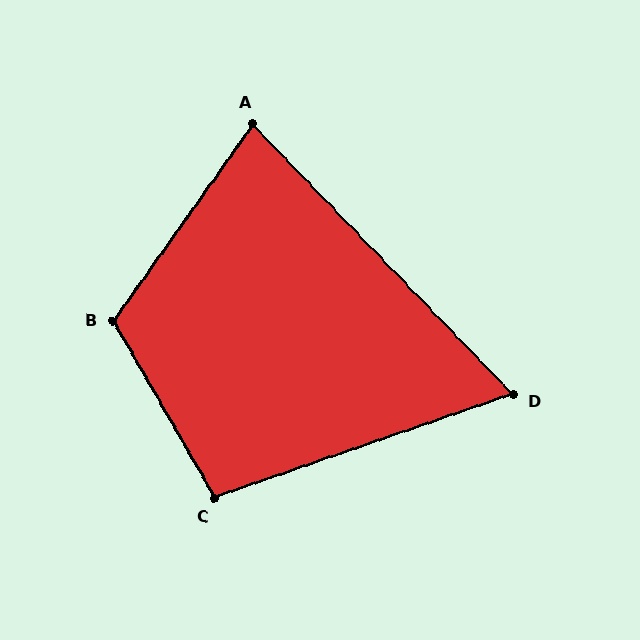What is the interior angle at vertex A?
Approximately 79 degrees (acute).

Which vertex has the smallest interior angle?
D, at approximately 65 degrees.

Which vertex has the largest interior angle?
B, at approximately 115 degrees.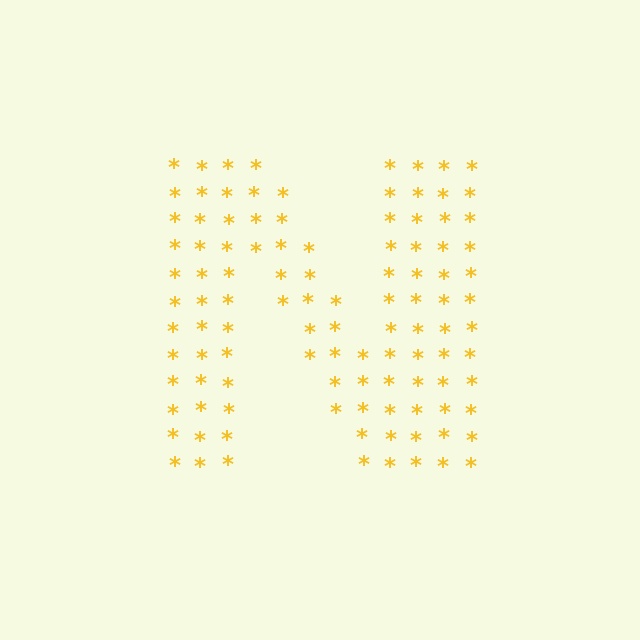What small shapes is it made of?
It is made of small asterisks.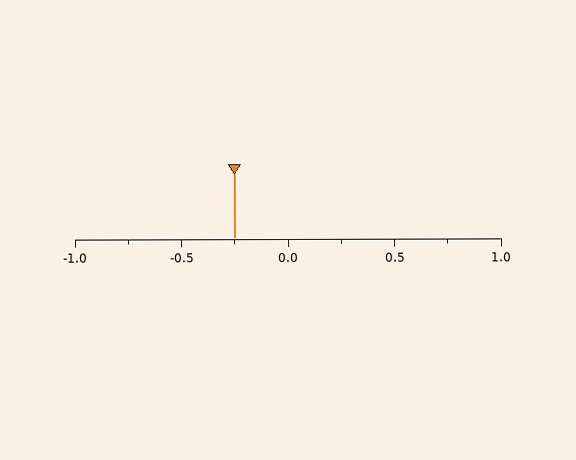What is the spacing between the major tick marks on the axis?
The major ticks are spaced 0.5 apart.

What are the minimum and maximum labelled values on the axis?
The axis runs from -1.0 to 1.0.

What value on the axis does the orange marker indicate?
The marker indicates approximately -0.25.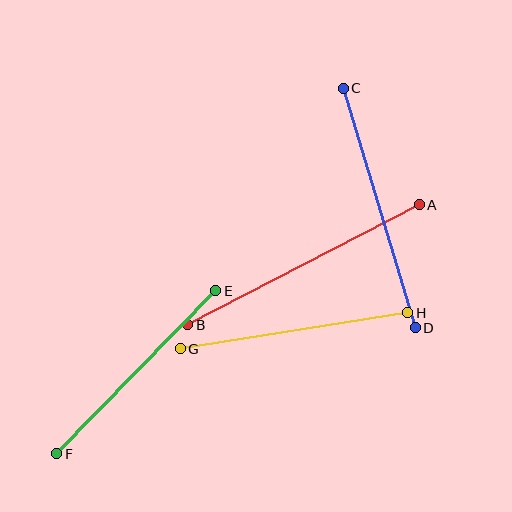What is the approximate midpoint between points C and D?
The midpoint is at approximately (379, 208) pixels.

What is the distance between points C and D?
The distance is approximately 250 pixels.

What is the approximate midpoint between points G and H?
The midpoint is at approximately (294, 331) pixels.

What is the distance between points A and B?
The distance is approximately 261 pixels.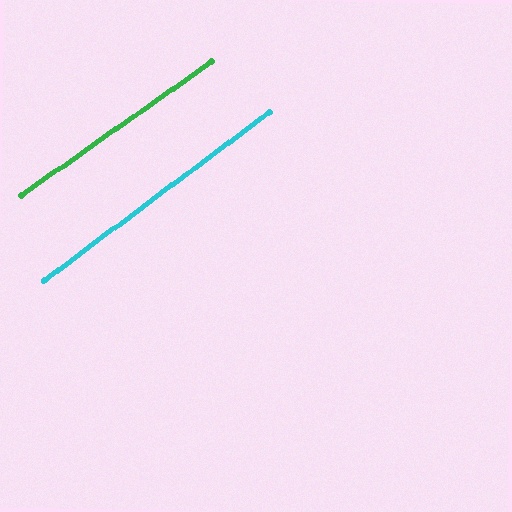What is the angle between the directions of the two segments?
Approximately 2 degrees.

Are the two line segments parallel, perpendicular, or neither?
Parallel — their directions differ by only 1.7°.